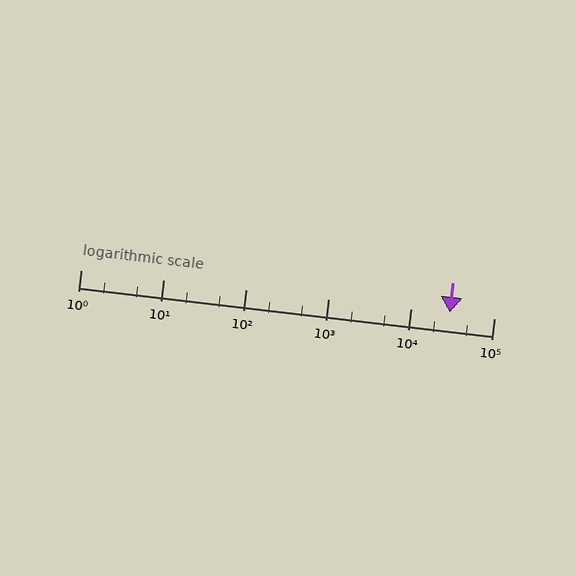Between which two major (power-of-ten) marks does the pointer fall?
The pointer is between 10000 and 100000.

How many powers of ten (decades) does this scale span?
The scale spans 5 decades, from 1 to 100000.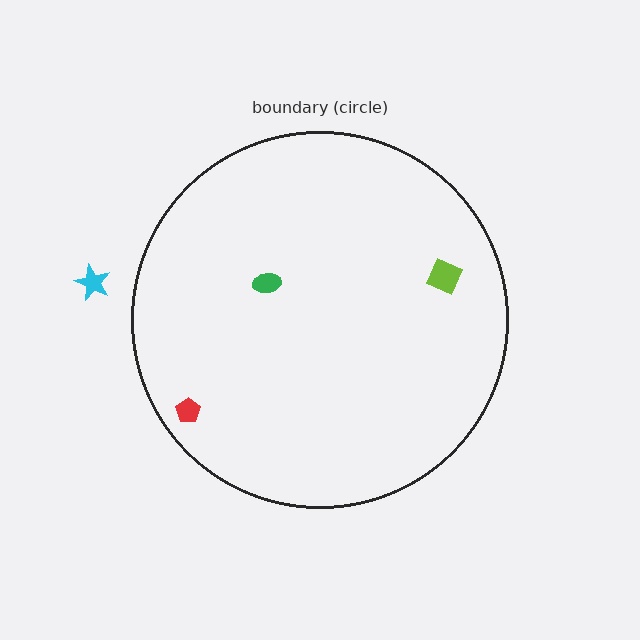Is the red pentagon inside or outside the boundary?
Inside.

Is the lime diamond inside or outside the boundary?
Inside.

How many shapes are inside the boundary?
3 inside, 1 outside.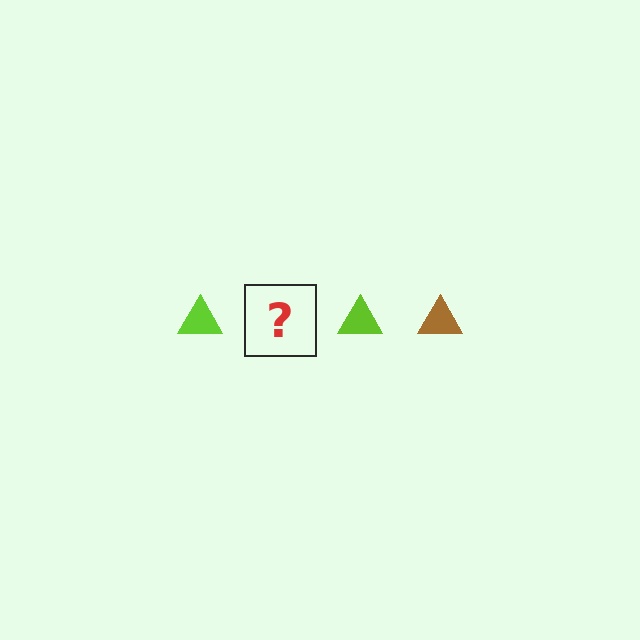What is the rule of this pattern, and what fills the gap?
The rule is that the pattern cycles through lime, brown triangles. The gap should be filled with a brown triangle.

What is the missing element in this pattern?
The missing element is a brown triangle.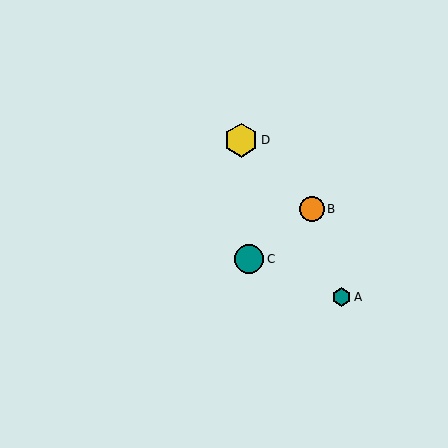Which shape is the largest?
The yellow hexagon (labeled D) is the largest.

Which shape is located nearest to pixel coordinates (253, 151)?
The yellow hexagon (labeled D) at (241, 140) is nearest to that location.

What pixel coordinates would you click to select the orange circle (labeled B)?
Click at (312, 209) to select the orange circle B.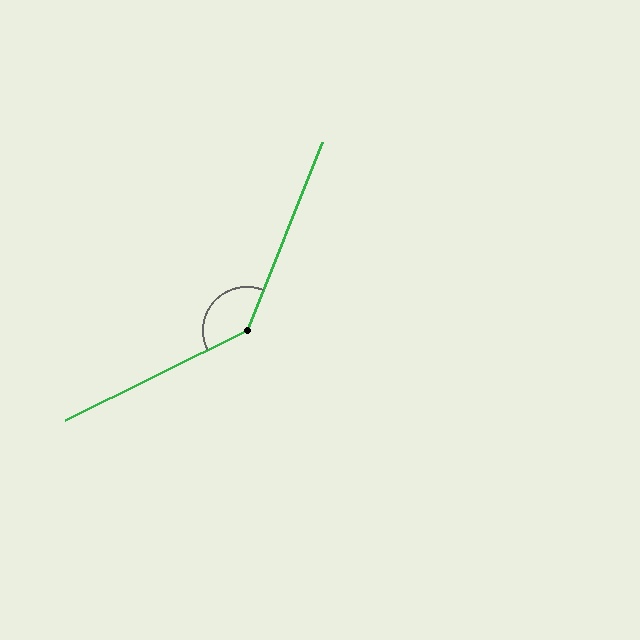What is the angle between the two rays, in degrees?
Approximately 138 degrees.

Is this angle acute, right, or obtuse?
It is obtuse.